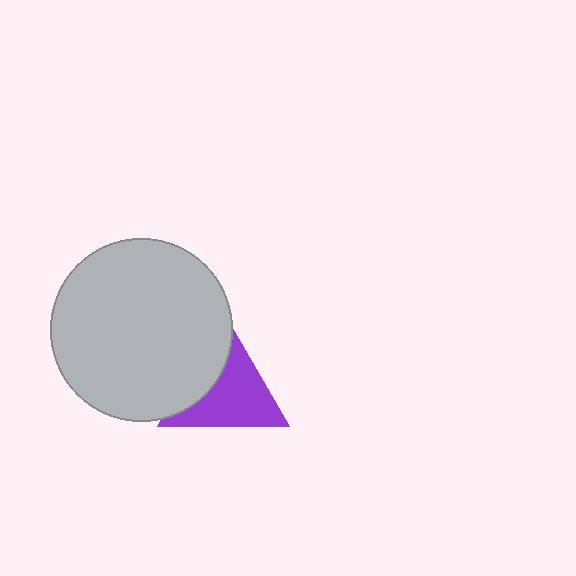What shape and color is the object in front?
The object in front is a light gray circle.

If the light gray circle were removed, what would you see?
You would see the complete purple triangle.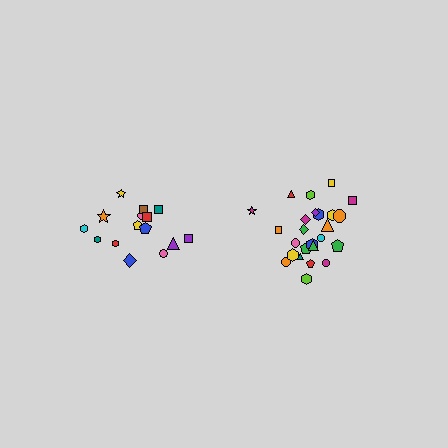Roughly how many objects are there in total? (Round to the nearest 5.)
Roughly 40 objects in total.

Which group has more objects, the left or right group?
The right group.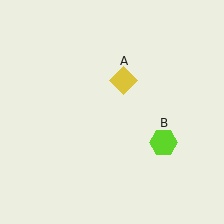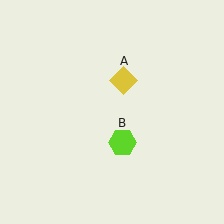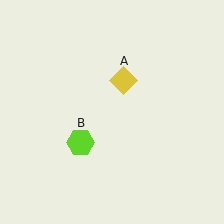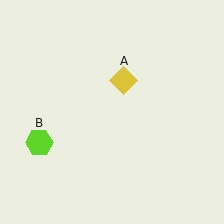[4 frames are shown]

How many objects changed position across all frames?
1 object changed position: lime hexagon (object B).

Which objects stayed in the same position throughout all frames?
Yellow diamond (object A) remained stationary.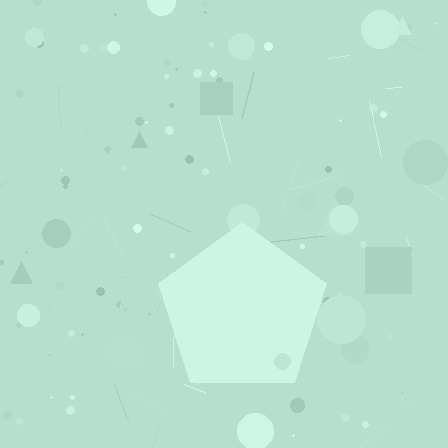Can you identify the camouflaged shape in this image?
The camouflaged shape is a pentagon.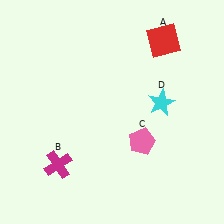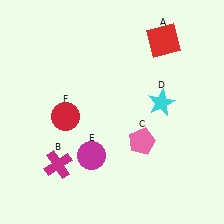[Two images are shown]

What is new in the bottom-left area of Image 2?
A red circle (F) was added in the bottom-left area of Image 2.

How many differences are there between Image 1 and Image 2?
There are 2 differences between the two images.